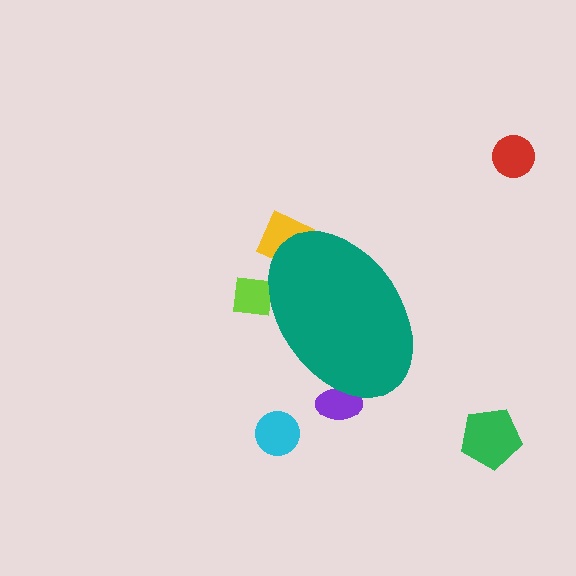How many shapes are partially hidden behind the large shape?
3 shapes are partially hidden.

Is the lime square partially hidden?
Yes, the lime square is partially hidden behind the teal ellipse.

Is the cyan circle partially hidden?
No, the cyan circle is fully visible.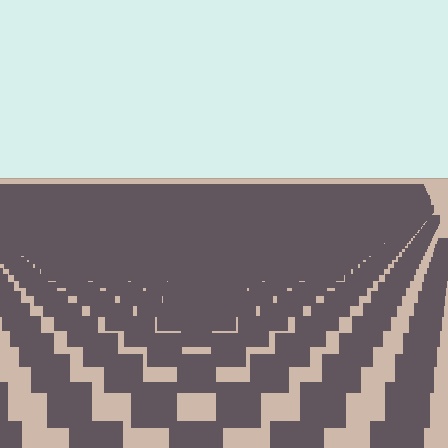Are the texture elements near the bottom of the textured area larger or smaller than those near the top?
Larger. Near the bottom, elements are closer to the viewer and appear at a bigger on-screen size.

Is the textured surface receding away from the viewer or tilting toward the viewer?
The surface is receding away from the viewer. Texture elements get smaller and denser toward the top.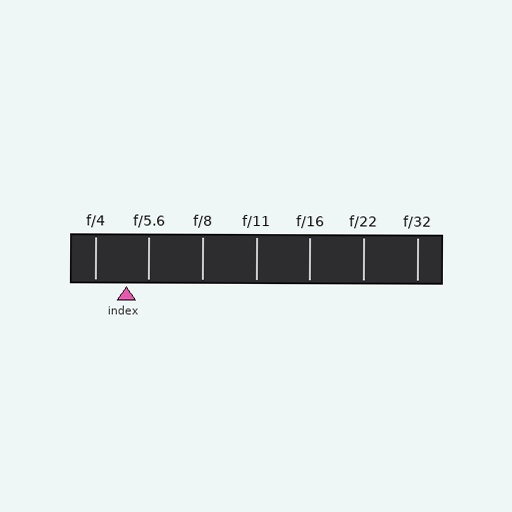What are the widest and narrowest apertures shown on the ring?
The widest aperture shown is f/4 and the narrowest is f/32.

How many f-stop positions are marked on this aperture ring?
There are 7 f-stop positions marked.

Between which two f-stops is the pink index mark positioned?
The index mark is between f/4 and f/5.6.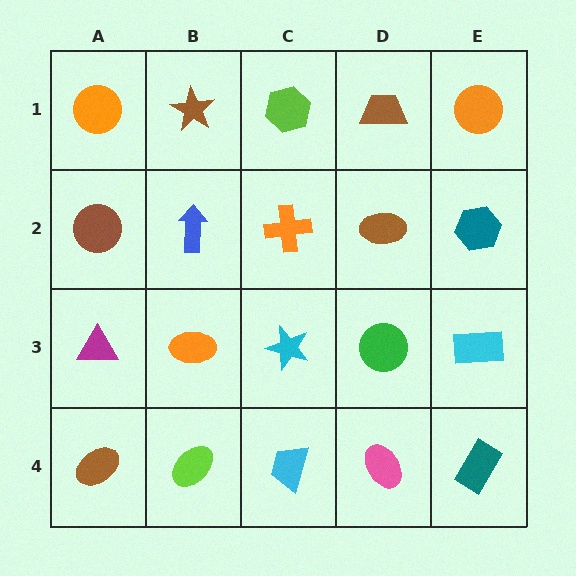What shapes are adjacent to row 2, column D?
A brown trapezoid (row 1, column D), a green circle (row 3, column D), an orange cross (row 2, column C), a teal hexagon (row 2, column E).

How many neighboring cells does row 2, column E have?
3.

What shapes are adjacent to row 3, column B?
A blue arrow (row 2, column B), a lime ellipse (row 4, column B), a magenta triangle (row 3, column A), a cyan star (row 3, column C).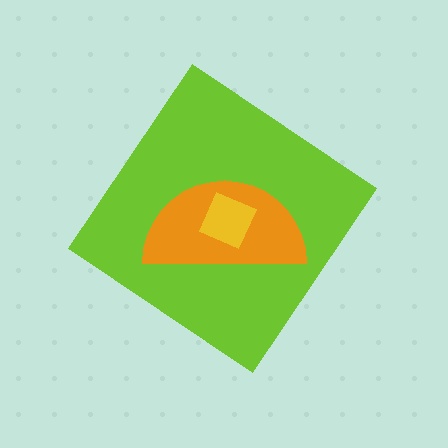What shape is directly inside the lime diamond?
The orange semicircle.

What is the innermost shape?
The yellow square.